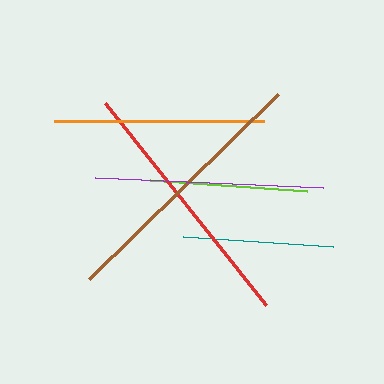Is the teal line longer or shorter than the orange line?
The orange line is longer than the teal line.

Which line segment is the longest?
The brown line is the longest at approximately 264 pixels.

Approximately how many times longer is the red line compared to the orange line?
The red line is approximately 1.2 times the length of the orange line.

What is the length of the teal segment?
The teal segment is approximately 151 pixels long.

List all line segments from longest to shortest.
From longest to shortest: brown, red, purple, orange, lime, teal.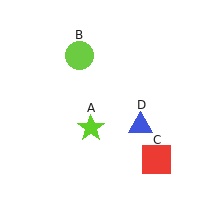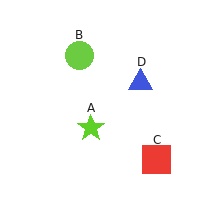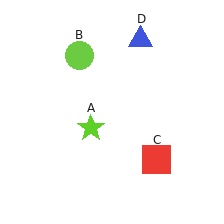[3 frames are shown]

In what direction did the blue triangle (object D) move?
The blue triangle (object D) moved up.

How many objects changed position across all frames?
1 object changed position: blue triangle (object D).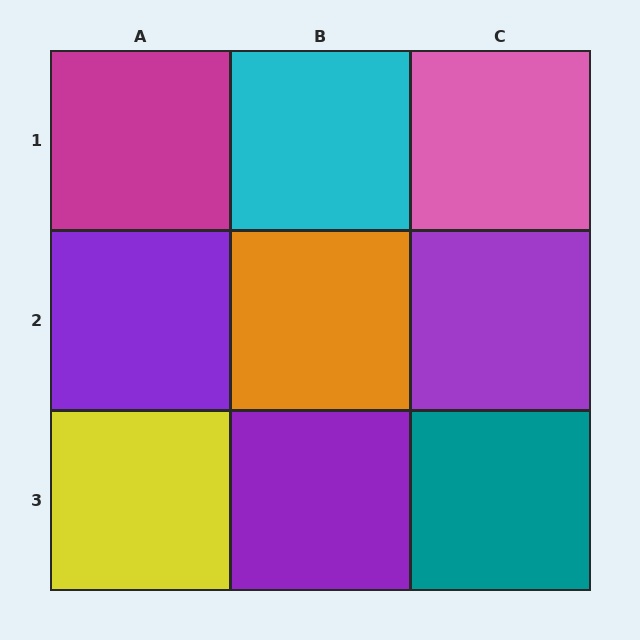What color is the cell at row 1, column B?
Cyan.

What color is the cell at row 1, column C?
Pink.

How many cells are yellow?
1 cell is yellow.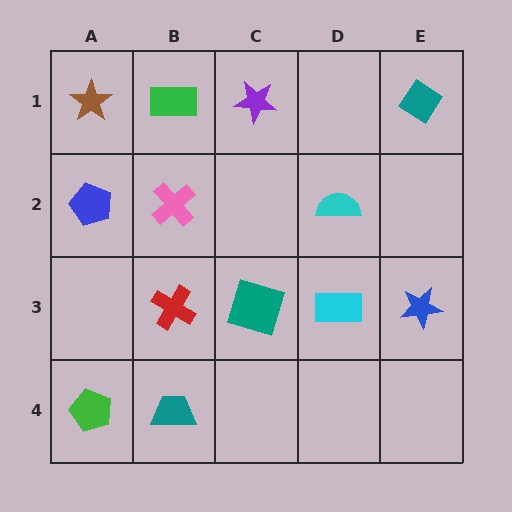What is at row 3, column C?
A teal square.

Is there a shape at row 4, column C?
No, that cell is empty.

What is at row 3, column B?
A red cross.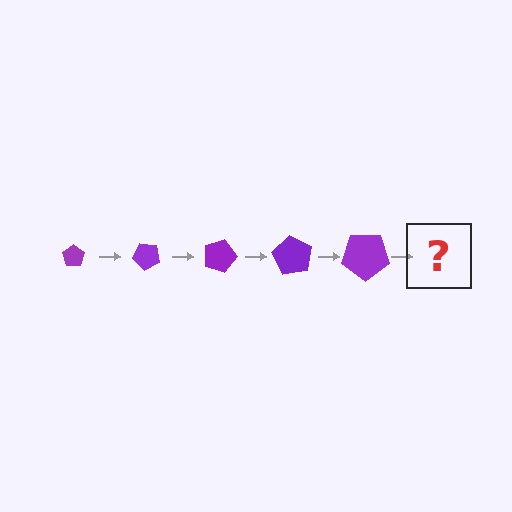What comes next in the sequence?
The next element should be a pentagon, larger than the previous one and rotated 225 degrees from the start.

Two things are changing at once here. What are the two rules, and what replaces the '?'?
The two rules are that the pentagon grows larger each step and it rotates 45 degrees each step. The '?' should be a pentagon, larger than the previous one and rotated 225 degrees from the start.